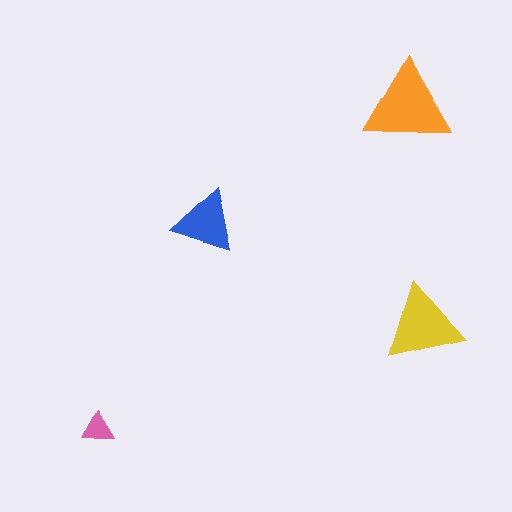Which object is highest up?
The orange triangle is topmost.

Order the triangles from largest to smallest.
the orange one, the yellow one, the blue one, the pink one.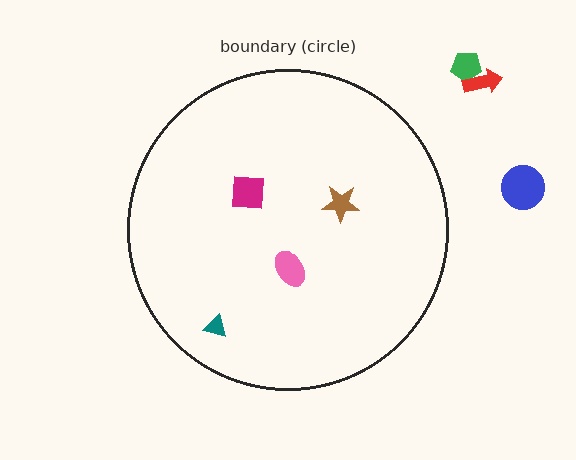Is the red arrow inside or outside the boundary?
Outside.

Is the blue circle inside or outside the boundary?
Outside.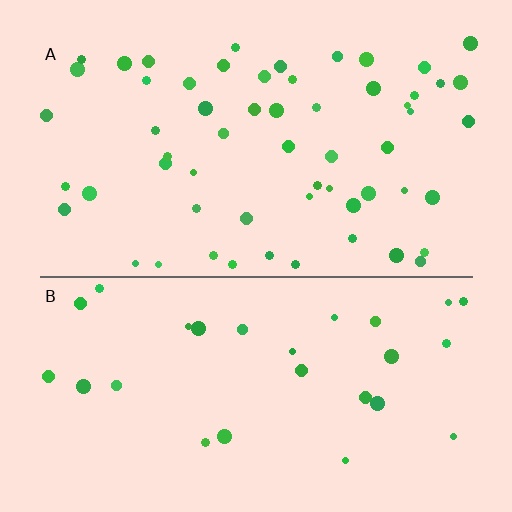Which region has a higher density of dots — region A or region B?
A (the top).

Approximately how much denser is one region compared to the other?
Approximately 2.1× — region A over region B.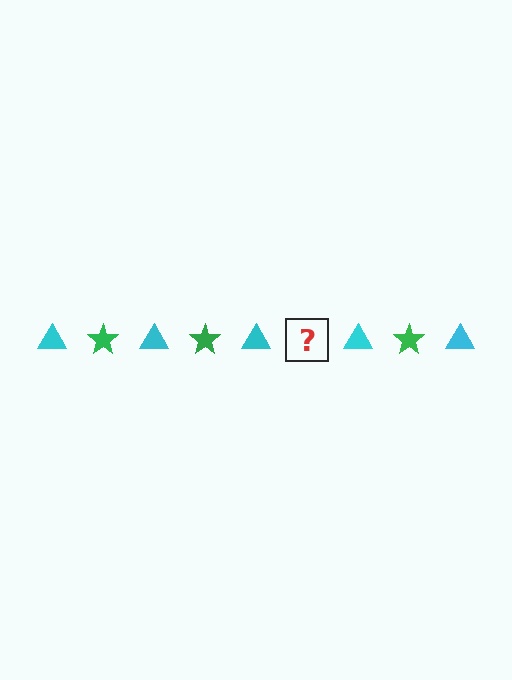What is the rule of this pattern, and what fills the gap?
The rule is that the pattern alternates between cyan triangle and green star. The gap should be filled with a green star.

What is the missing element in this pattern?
The missing element is a green star.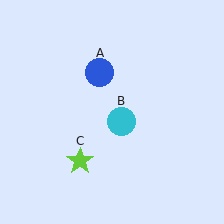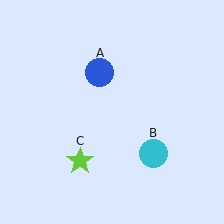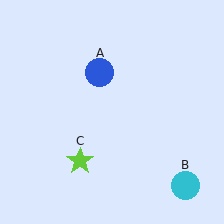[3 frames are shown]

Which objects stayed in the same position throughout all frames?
Blue circle (object A) and lime star (object C) remained stationary.